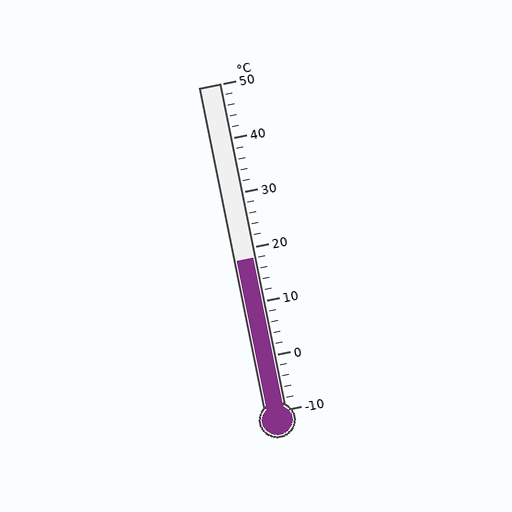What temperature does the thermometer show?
The thermometer shows approximately 18°C.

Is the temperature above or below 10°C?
The temperature is above 10°C.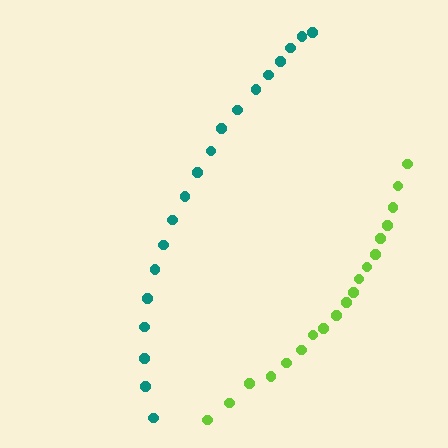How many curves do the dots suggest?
There are 2 distinct paths.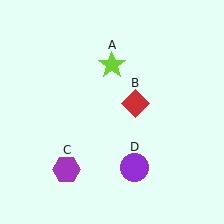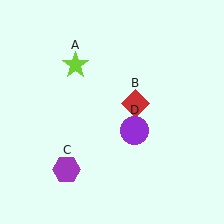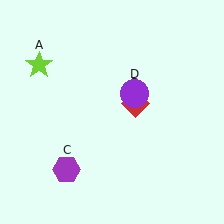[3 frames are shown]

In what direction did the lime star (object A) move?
The lime star (object A) moved left.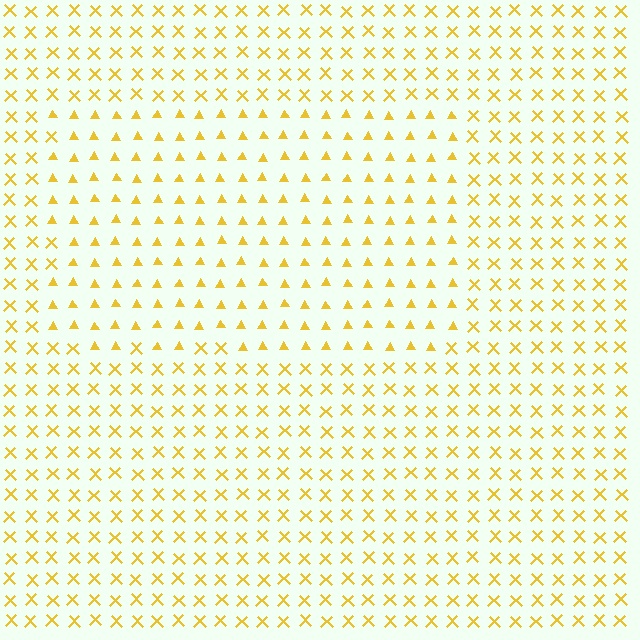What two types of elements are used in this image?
The image uses triangles inside the rectangle region and X marks outside it.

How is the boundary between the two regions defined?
The boundary is defined by a change in element shape: triangles inside vs. X marks outside. All elements share the same color and spacing.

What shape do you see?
I see a rectangle.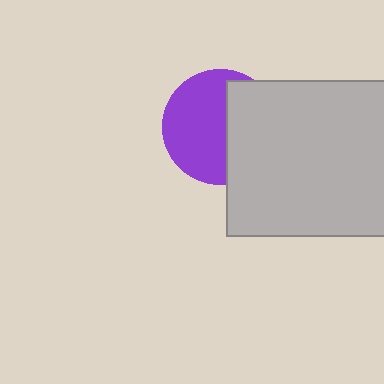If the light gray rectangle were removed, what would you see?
You would see the complete purple circle.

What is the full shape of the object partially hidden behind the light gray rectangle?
The partially hidden object is a purple circle.